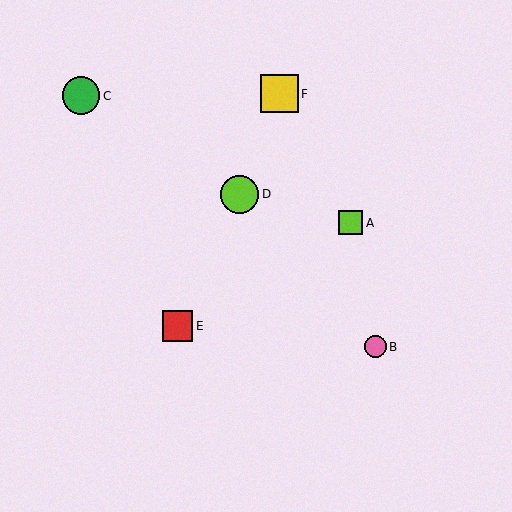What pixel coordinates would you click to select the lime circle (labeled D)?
Click at (239, 194) to select the lime circle D.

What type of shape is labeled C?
Shape C is a green circle.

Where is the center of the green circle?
The center of the green circle is at (81, 96).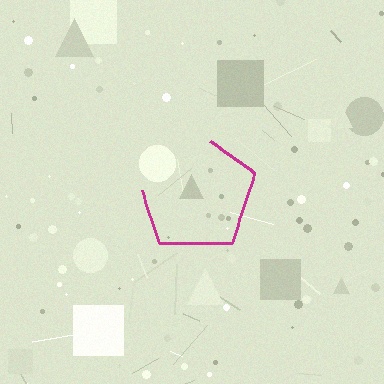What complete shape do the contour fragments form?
The contour fragments form a pentagon.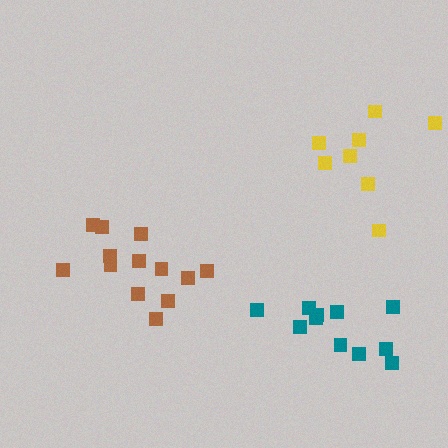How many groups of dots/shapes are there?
There are 3 groups.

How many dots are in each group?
Group 1: 13 dots, Group 2: 11 dots, Group 3: 8 dots (32 total).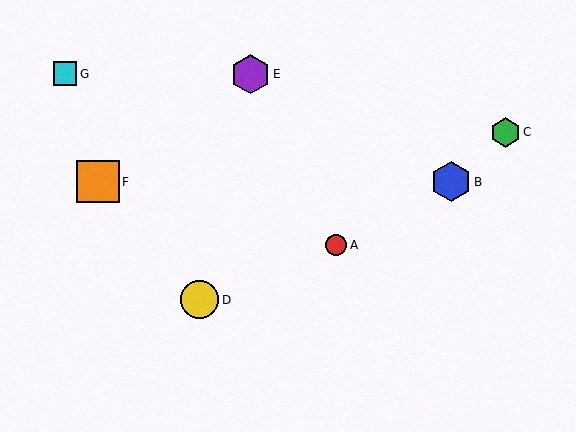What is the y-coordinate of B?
Object B is at y≈182.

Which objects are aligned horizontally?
Objects B, F are aligned horizontally.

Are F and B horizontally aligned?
Yes, both are at y≈181.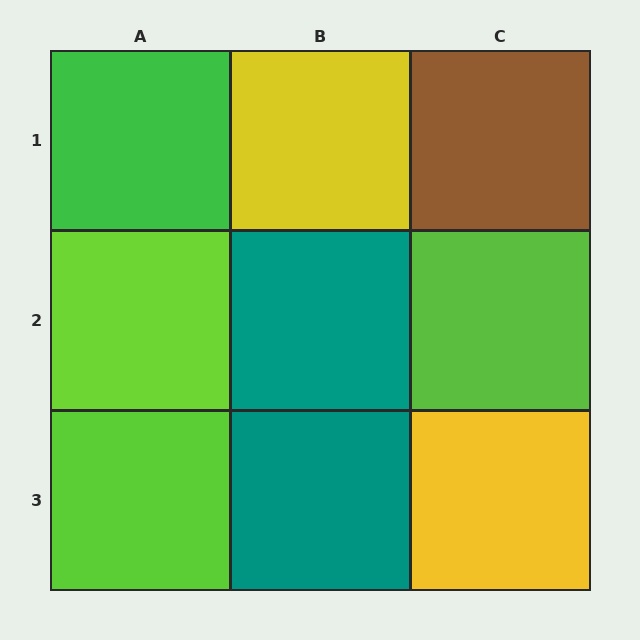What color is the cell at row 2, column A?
Lime.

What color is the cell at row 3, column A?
Lime.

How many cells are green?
1 cell is green.